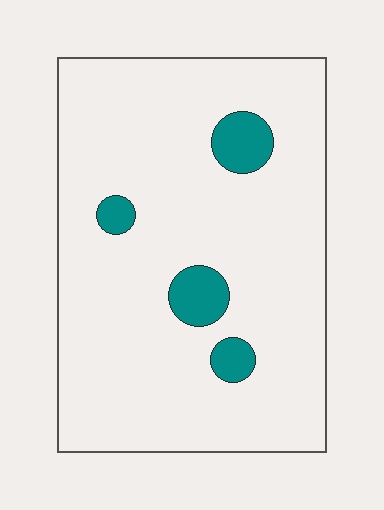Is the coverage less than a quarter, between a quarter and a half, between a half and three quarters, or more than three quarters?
Less than a quarter.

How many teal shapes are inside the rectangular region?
4.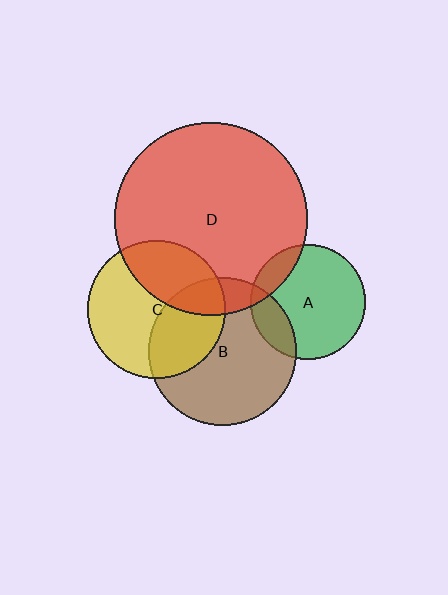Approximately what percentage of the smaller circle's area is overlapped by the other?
Approximately 15%.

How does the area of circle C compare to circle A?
Approximately 1.4 times.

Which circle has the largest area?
Circle D (red).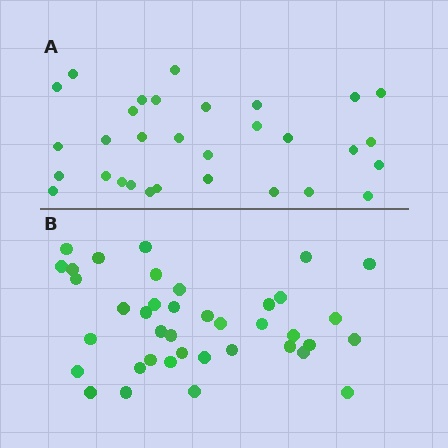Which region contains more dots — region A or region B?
Region B (the bottom region) has more dots.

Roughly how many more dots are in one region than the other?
Region B has roughly 8 or so more dots than region A.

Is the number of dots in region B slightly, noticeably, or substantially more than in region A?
Region B has noticeably more, but not dramatically so. The ratio is roughly 1.3 to 1.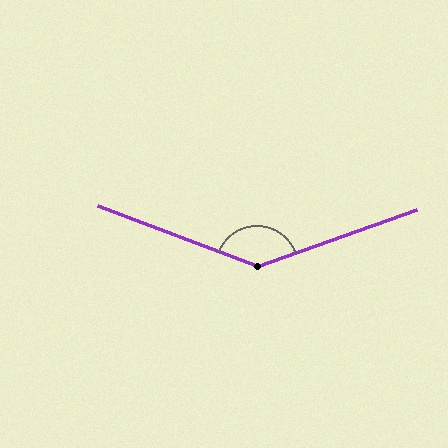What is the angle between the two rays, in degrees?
Approximately 140 degrees.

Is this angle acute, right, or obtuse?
It is obtuse.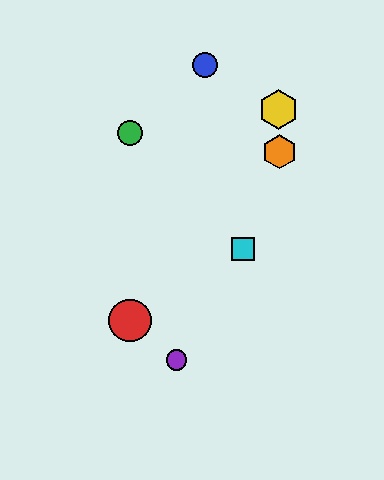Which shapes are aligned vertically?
The red circle, the green circle are aligned vertically.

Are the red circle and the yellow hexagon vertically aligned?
No, the red circle is at x≈130 and the yellow hexagon is at x≈279.